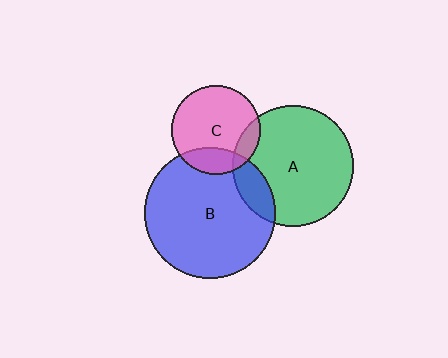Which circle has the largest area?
Circle B (blue).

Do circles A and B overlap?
Yes.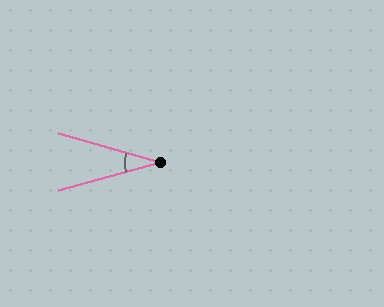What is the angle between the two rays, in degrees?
Approximately 31 degrees.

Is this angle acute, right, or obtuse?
It is acute.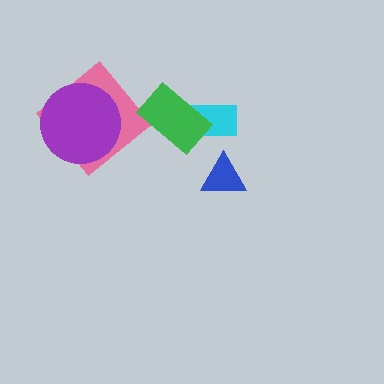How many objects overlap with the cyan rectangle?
1 object overlaps with the cyan rectangle.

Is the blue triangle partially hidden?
No, no other shape covers it.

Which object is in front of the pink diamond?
The purple circle is in front of the pink diamond.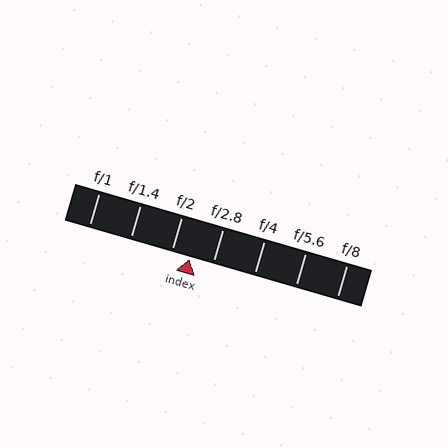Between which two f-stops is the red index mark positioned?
The index mark is between f/2 and f/2.8.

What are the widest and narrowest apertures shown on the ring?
The widest aperture shown is f/1 and the narrowest is f/8.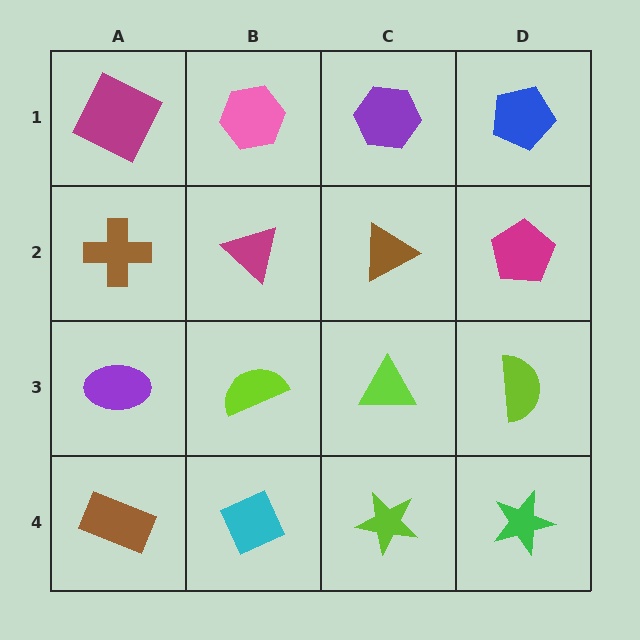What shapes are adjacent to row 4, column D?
A lime semicircle (row 3, column D), a lime star (row 4, column C).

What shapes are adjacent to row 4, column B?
A lime semicircle (row 3, column B), a brown rectangle (row 4, column A), a lime star (row 4, column C).